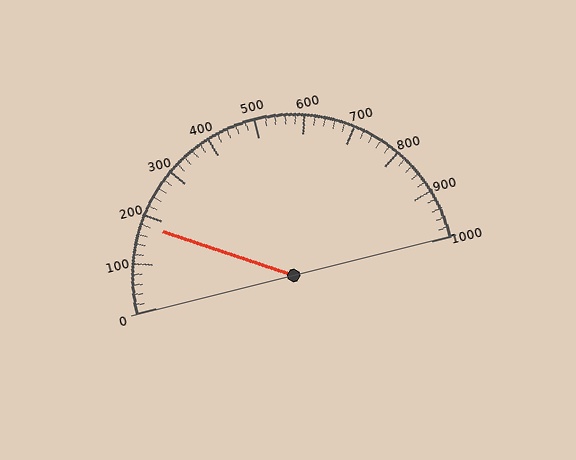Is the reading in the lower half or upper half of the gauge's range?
The reading is in the lower half of the range (0 to 1000).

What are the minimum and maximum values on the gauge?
The gauge ranges from 0 to 1000.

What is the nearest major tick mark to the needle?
The nearest major tick mark is 200.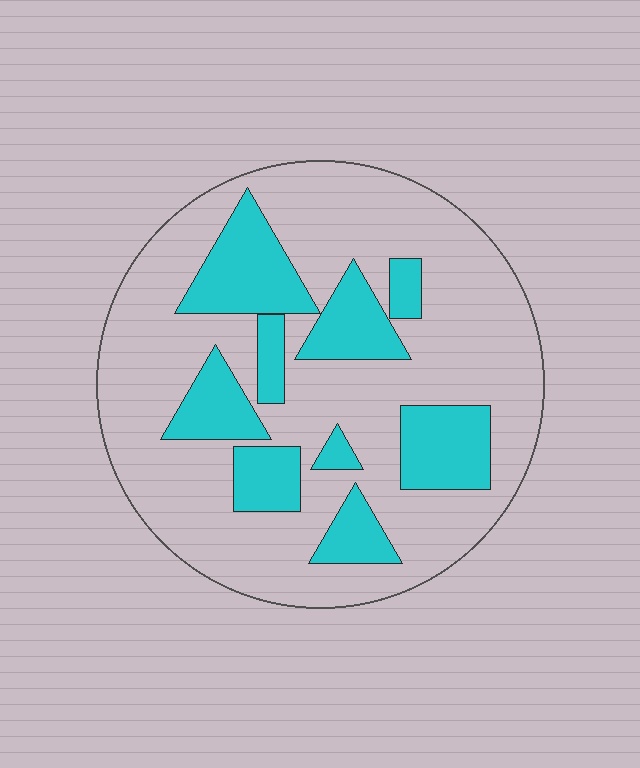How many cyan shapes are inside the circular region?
9.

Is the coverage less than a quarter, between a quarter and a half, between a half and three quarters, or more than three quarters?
Between a quarter and a half.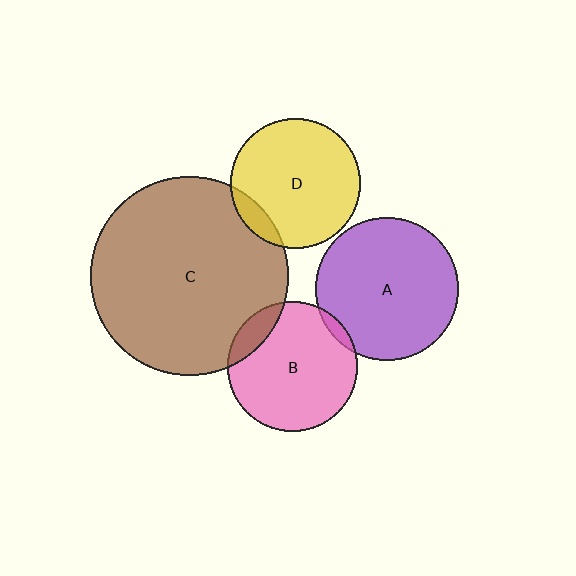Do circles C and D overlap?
Yes.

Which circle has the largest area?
Circle C (brown).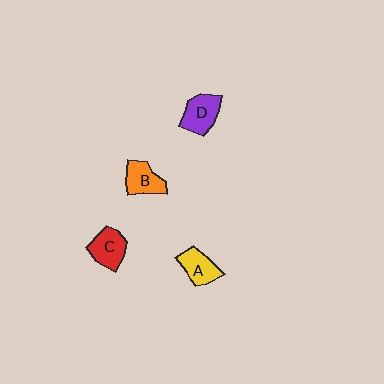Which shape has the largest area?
Shape D (purple).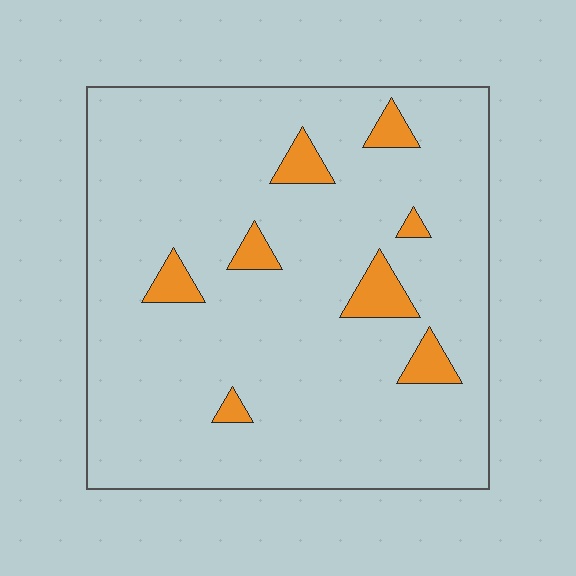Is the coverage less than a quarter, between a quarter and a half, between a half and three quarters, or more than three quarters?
Less than a quarter.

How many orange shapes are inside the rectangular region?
8.